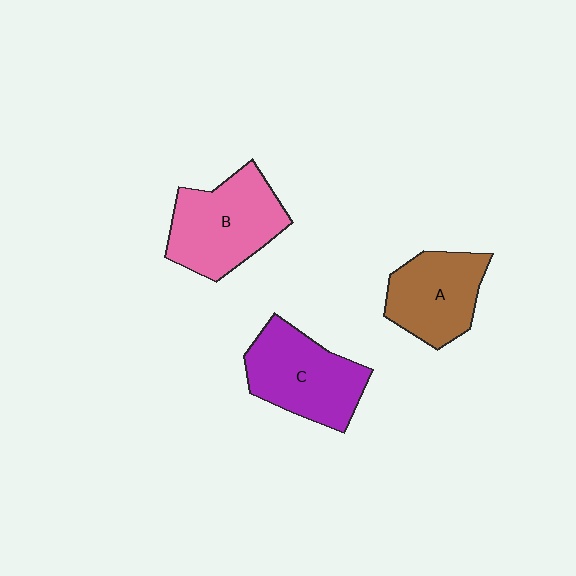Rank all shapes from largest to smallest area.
From largest to smallest: B (pink), C (purple), A (brown).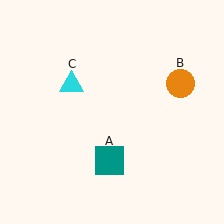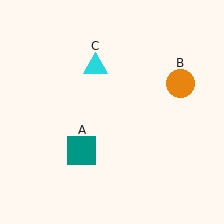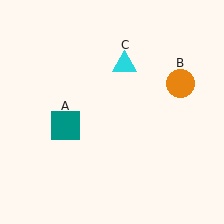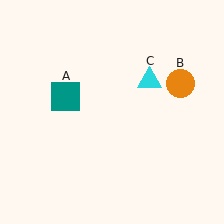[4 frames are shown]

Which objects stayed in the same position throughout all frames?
Orange circle (object B) remained stationary.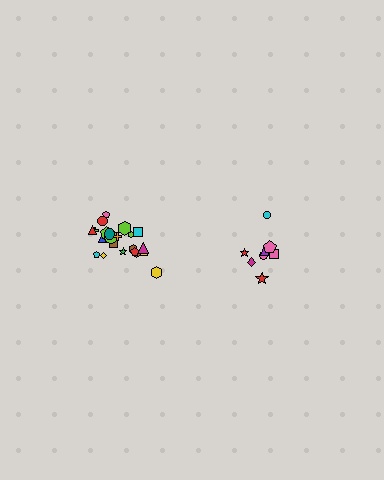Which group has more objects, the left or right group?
The left group.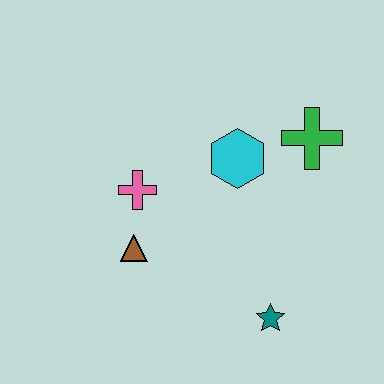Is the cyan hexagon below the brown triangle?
No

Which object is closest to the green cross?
The cyan hexagon is closest to the green cross.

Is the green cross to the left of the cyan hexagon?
No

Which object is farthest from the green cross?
The brown triangle is farthest from the green cross.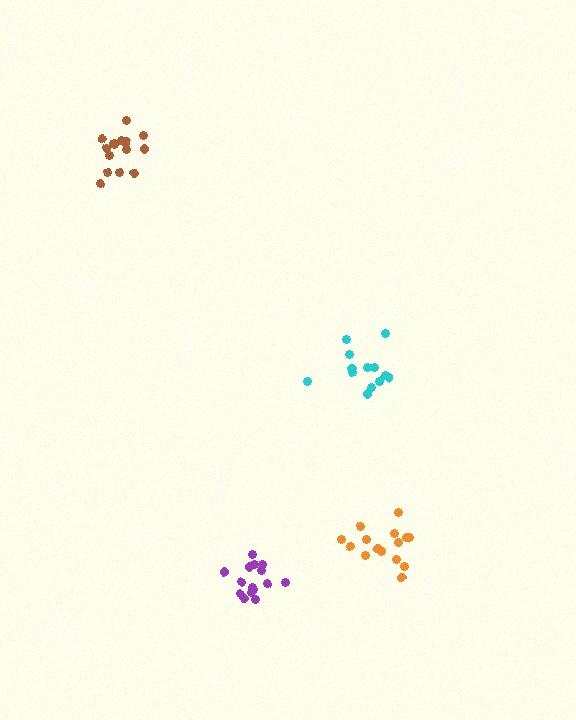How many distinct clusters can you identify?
There are 4 distinct clusters.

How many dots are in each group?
Group 1: 15 dots, Group 2: 13 dots, Group 3: 15 dots, Group 4: 16 dots (59 total).